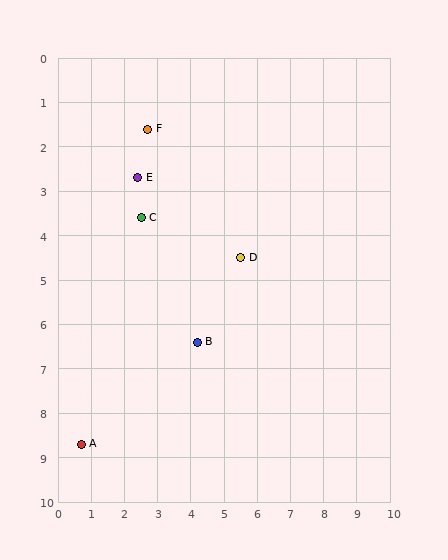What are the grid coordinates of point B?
Point B is at approximately (4.2, 6.4).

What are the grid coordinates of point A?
Point A is at approximately (0.7, 8.7).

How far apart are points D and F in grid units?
Points D and F are about 4.0 grid units apart.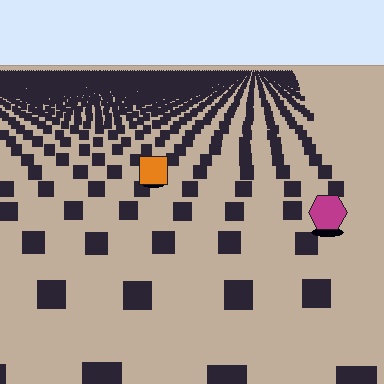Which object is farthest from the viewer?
The orange square is farthest from the viewer. It appears smaller and the ground texture around it is denser.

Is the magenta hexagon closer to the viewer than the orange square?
Yes. The magenta hexagon is closer — you can tell from the texture gradient: the ground texture is coarser near it.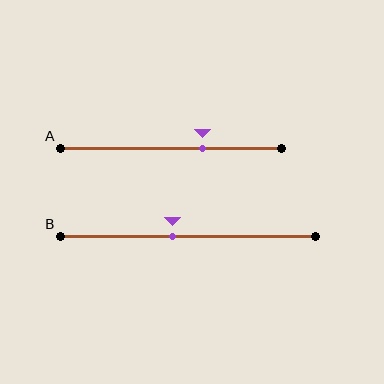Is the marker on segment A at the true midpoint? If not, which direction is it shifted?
No, the marker on segment A is shifted to the right by about 14% of the segment length.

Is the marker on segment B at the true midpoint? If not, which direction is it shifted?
No, the marker on segment B is shifted to the left by about 6% of the segment length.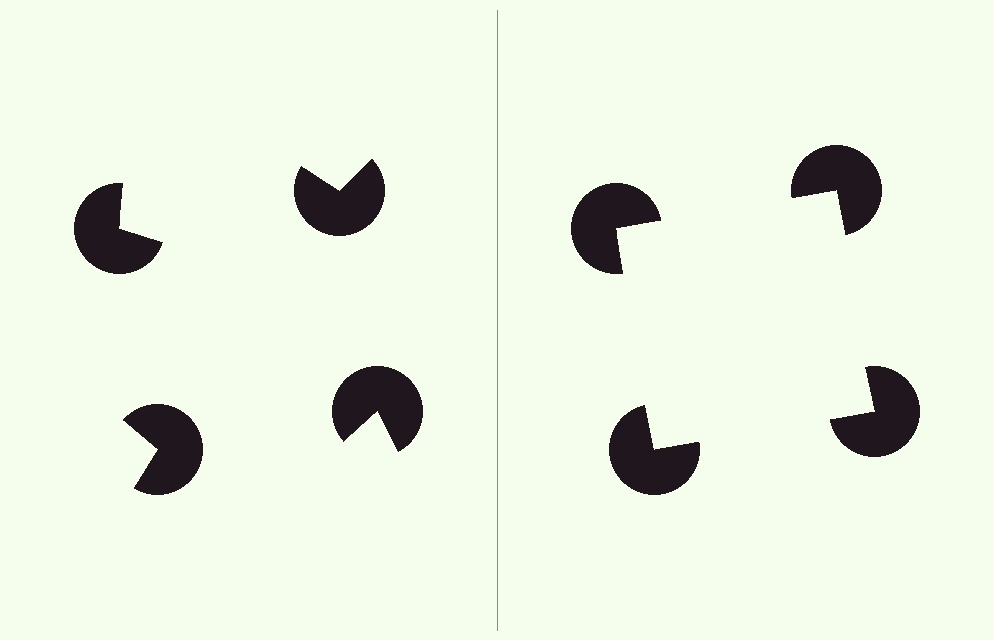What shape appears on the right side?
An illusory square.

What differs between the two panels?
The pac-man discs are positioned identically on both sides; only the wedge orientations differ. On the right they align to a square; on the left they are misaligned.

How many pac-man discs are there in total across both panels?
8 — 4 on each side.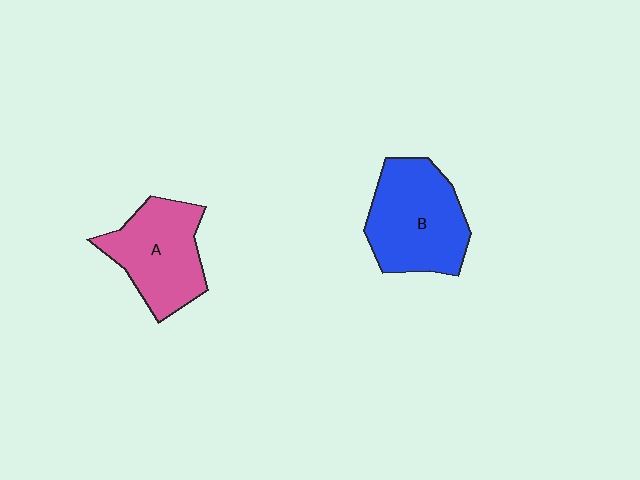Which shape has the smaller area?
Shape A (pink).